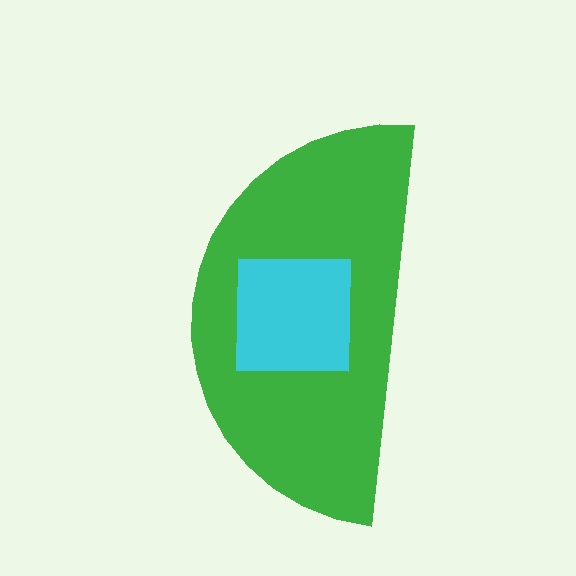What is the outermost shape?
The green semicircle.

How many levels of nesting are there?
2.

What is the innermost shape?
The cyan square.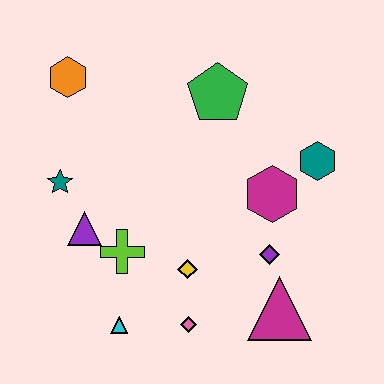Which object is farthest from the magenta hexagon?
The orange hexagon is farthest from the magenta hexagon.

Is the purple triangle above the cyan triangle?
Yes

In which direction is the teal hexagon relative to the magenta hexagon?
The teal hexagon is to the right of the magenta hexagon.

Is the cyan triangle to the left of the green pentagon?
Yes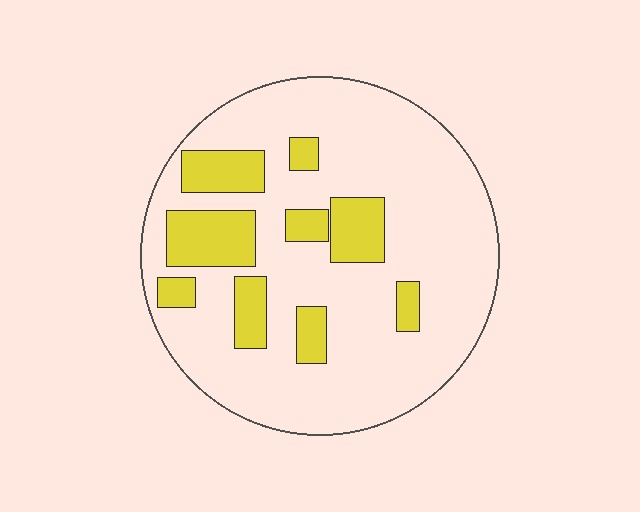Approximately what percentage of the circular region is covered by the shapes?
Approximately 20%.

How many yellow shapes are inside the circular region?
9.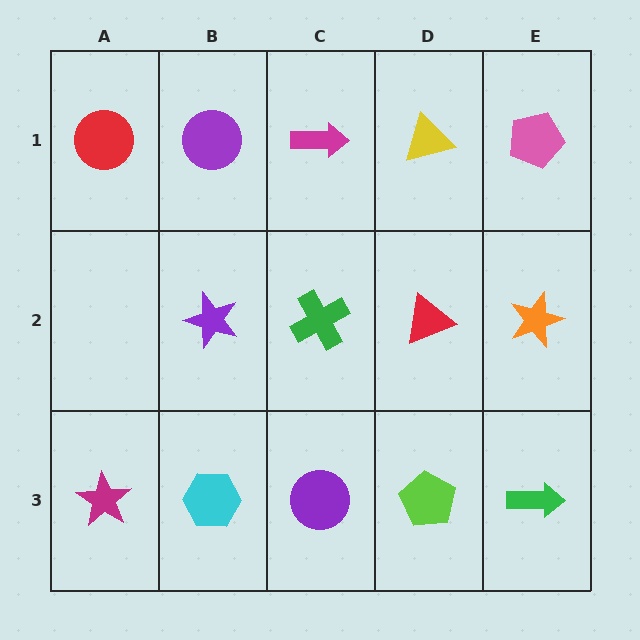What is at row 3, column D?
A lime pentagon.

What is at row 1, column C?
A magenta arrow.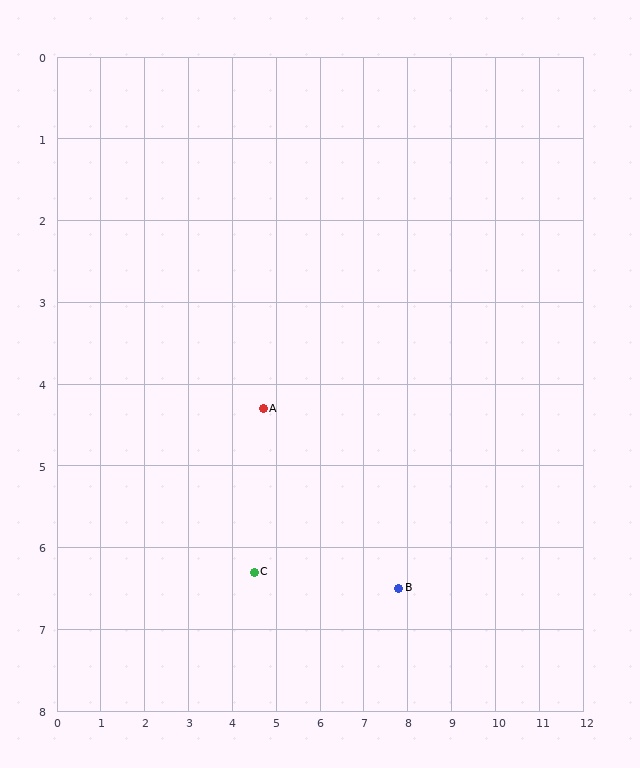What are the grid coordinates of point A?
Point A is at approximately (4.7, 4.3).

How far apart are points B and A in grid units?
Points B and A are about 3.8 grid units apart.